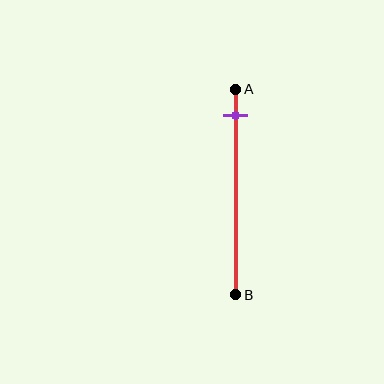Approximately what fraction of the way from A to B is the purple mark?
The purple mark is approximately 15% of the way from A to B.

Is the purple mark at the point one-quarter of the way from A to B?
No, the mark is at about 15% from A, not at the 25% one-quarter point.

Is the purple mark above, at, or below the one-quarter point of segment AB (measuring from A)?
The purple mark is above the one-quarter point of segment AB.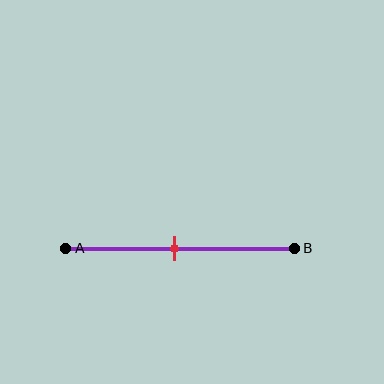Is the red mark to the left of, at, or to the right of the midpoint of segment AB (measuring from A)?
The red mark is approximately at the midpoint of segment AB.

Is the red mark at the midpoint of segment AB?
Yes, the mark is approximately at the midpoint.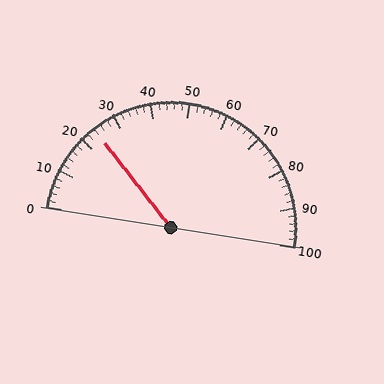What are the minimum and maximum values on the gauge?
The gauge ranges from 0 to 100.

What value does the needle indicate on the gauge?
The needle indicates approximately 24.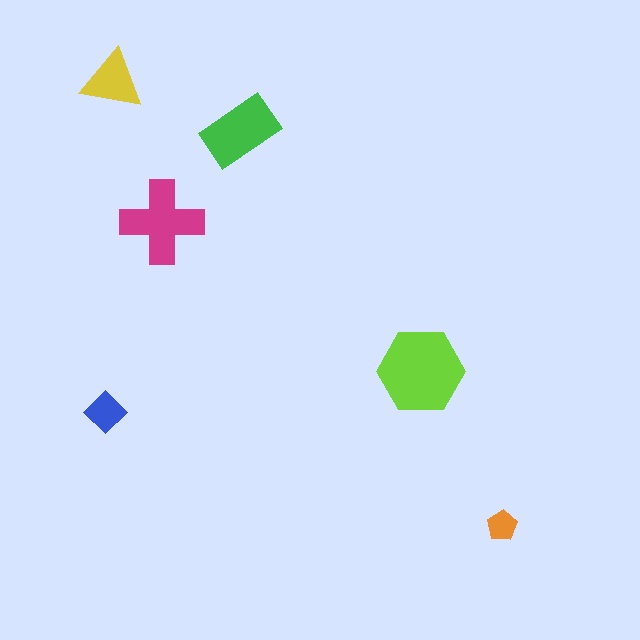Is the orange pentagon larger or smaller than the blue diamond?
Smaller.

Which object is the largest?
The lime hexagon.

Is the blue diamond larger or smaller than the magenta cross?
Smaller.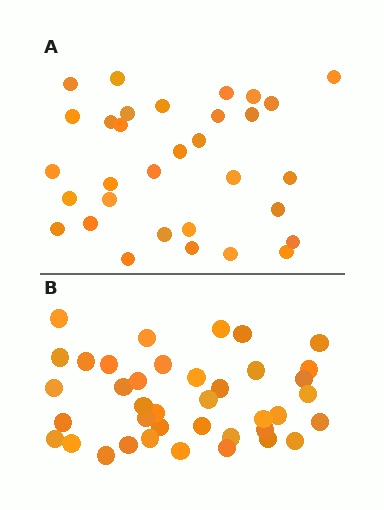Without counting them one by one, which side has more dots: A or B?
Region B (the bottom region) has more dots.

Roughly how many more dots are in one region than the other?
Region B has roughly 8 or so more dots than region A.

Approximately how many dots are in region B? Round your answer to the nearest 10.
About 40 dots. (The exact count is 39, which rounds to 40.)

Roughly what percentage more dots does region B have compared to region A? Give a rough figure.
About 20% more.